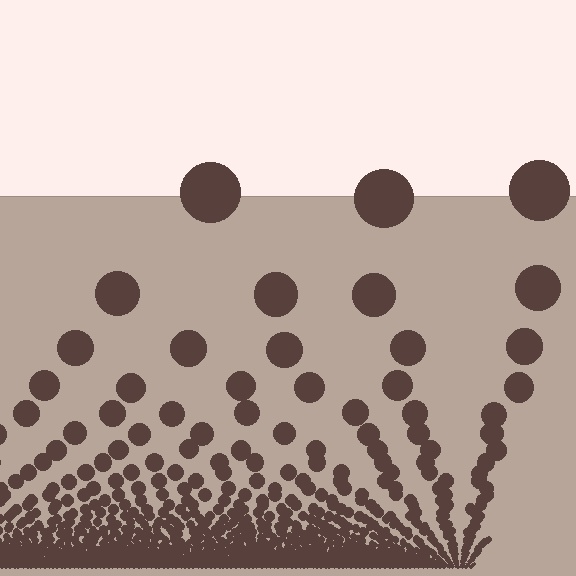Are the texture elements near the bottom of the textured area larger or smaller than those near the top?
Smaller. The gradient is inverted — elements near the bottom are smaller and denser.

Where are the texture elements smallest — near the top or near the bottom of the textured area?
Near the bottom.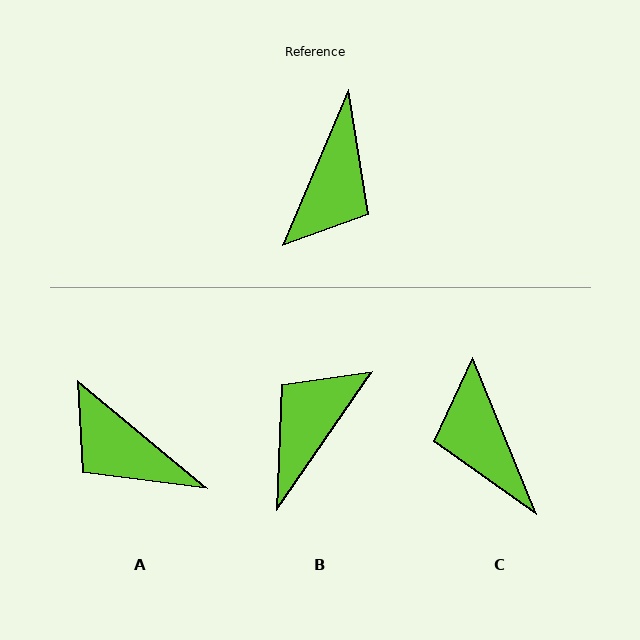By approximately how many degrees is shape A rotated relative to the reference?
Approximately 107 degrees clockwise.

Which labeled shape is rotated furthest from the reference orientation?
B, about 168 degrees away.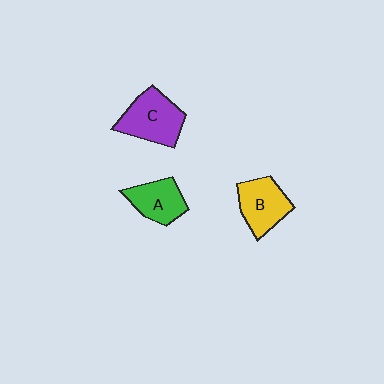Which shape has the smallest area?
Shape A (green).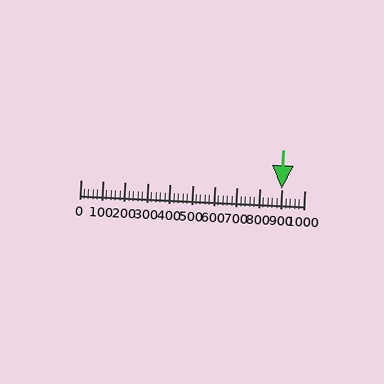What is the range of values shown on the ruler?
The ruler shows values from 0 to 1000.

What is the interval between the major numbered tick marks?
The major tick marks are spaced 100 units apart.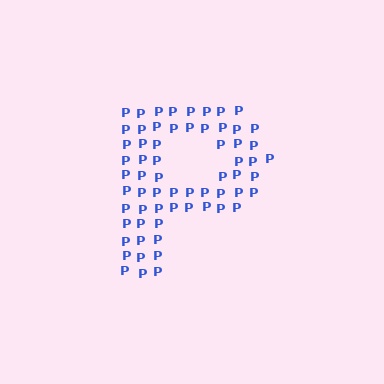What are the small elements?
The small elements are letter P's.